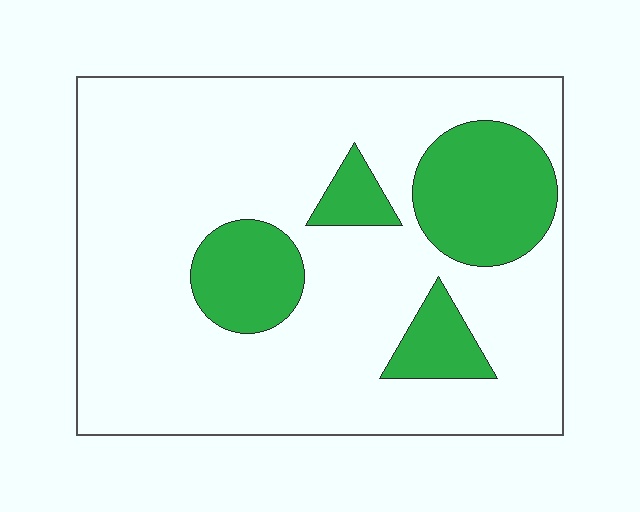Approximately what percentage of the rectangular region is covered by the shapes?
Approximately 20%.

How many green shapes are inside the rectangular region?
4.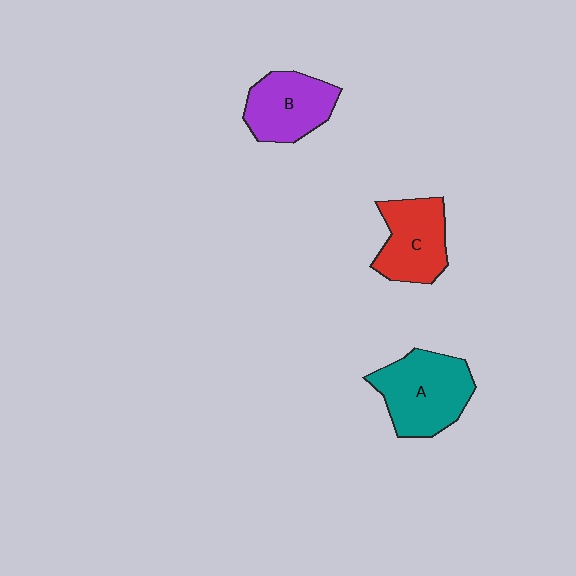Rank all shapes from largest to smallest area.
From largest to smallest: A (teal), C (red), B (purple).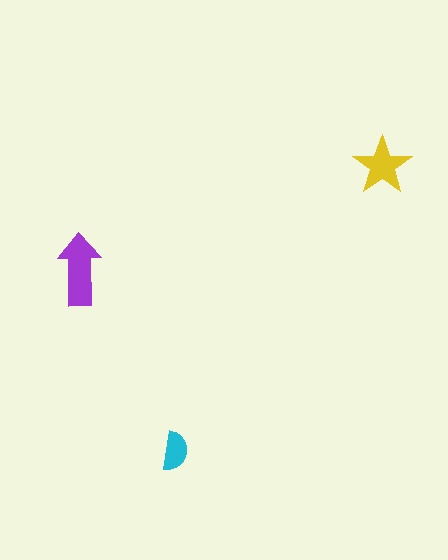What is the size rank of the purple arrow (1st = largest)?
1st.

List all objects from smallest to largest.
The cyan semicircle, the yellow star, the purple arrow.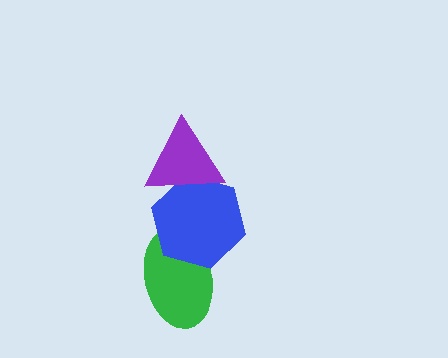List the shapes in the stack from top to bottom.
From top to bottom: the purple triangle, the blue hexagon, the green ellipse.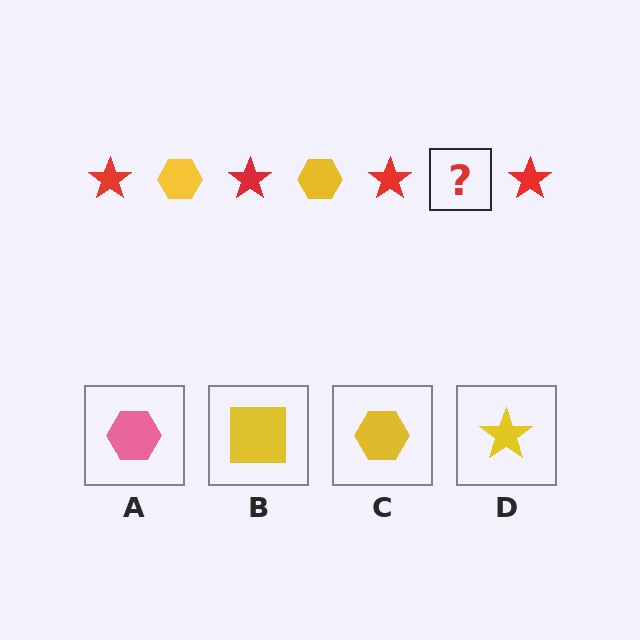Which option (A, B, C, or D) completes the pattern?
C.